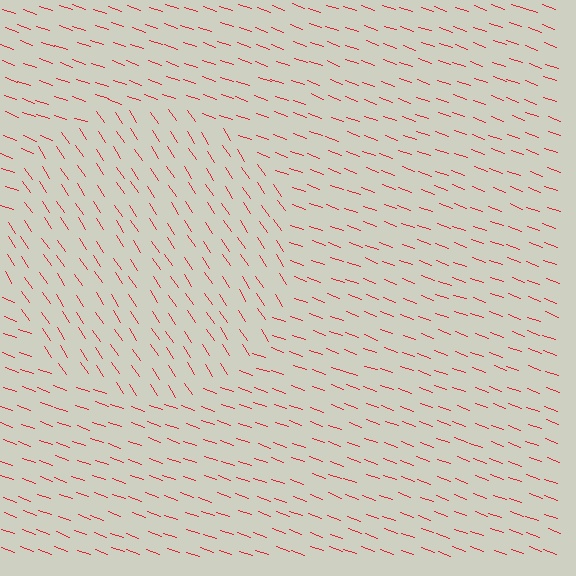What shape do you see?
I see a circle.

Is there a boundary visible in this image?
Yes, there is a texture boundary formed by a change in line orientation.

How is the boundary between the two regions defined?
The boundary is defined purely by a change in line orientation (approximately 37 degrees difference). All lines are the same color and thickness.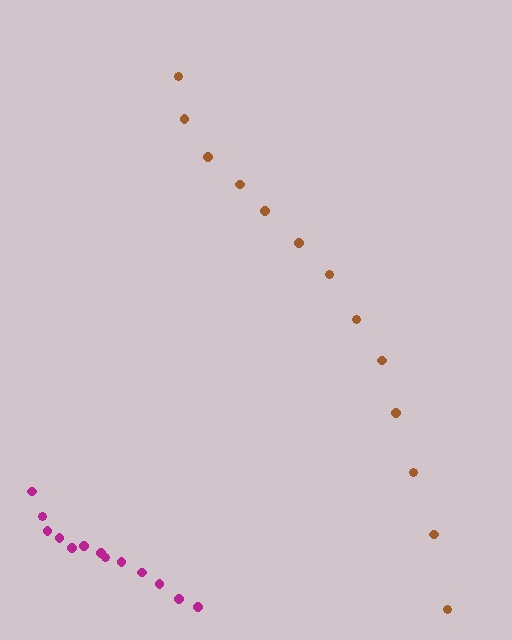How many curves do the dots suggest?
There are 2 distinct paths.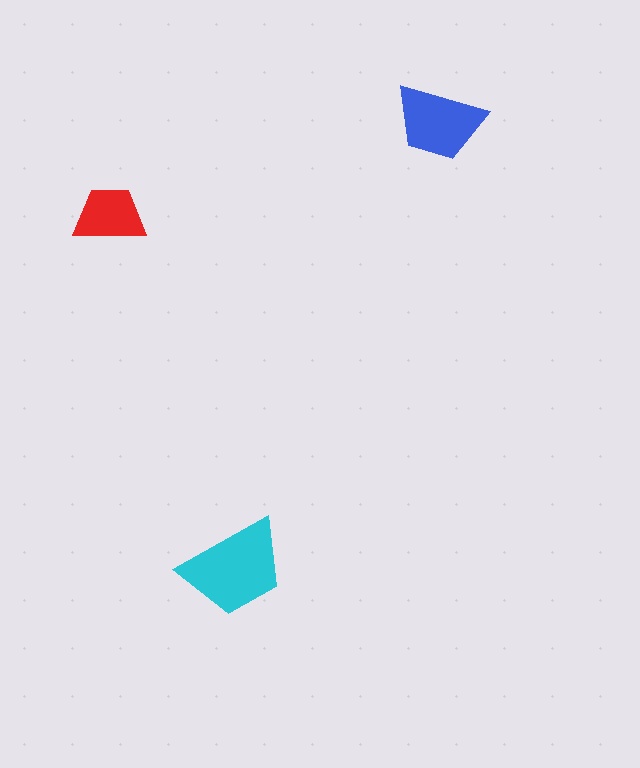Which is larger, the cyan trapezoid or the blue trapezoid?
The cyan one.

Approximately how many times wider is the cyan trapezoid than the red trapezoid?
About 1.5 times wider.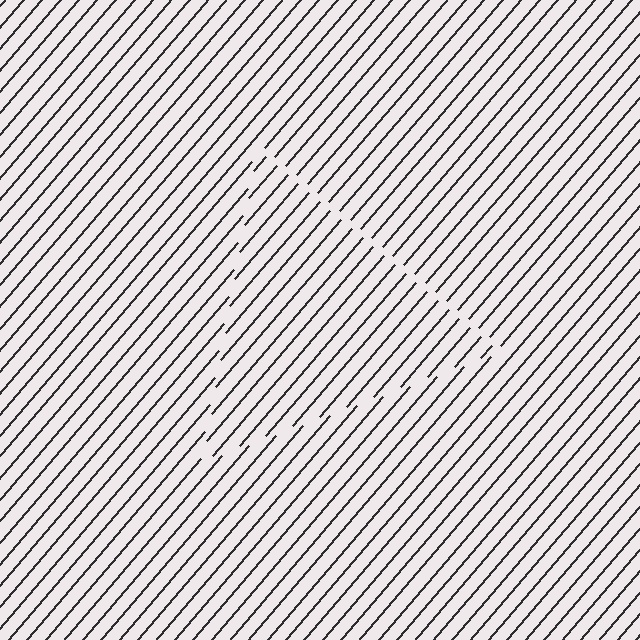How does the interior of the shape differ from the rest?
The interior of the shape contains the same grating, shifted by half a period — the contour is defined by the phase discontinuity where line-ends from the inner and outer gratings abut.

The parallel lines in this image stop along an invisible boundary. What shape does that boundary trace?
An illusory triangle. The interior of the shape contains the same grating, shifted by half a period — the contour is defined by the phase discontinuity where line-ends from the inner and outer gratings abut.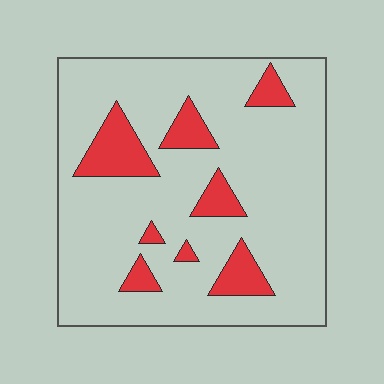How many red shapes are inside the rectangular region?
8.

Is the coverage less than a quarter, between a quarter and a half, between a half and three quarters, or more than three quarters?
Less than a quarter.